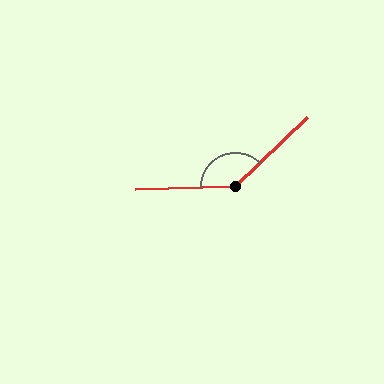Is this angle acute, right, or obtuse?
It is obtuse.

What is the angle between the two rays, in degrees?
Approximately 138 degrees.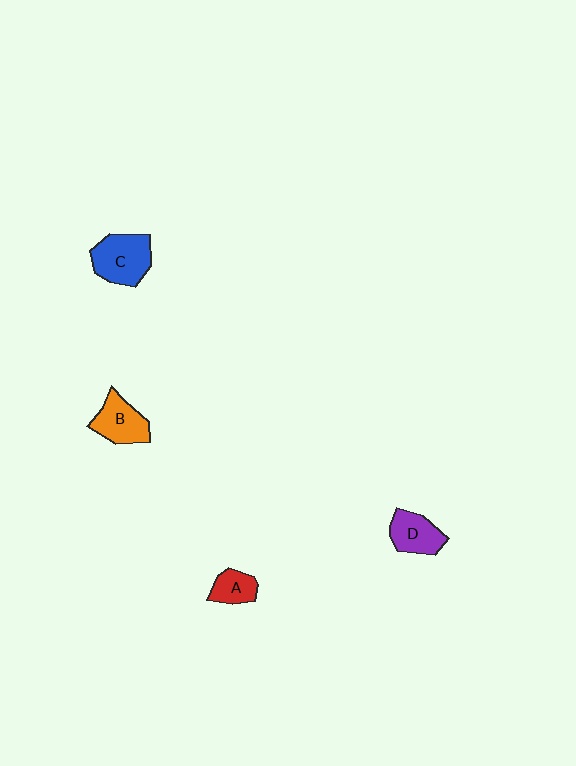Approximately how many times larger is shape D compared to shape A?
Approximately 1.4 times.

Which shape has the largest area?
Shape C (blue).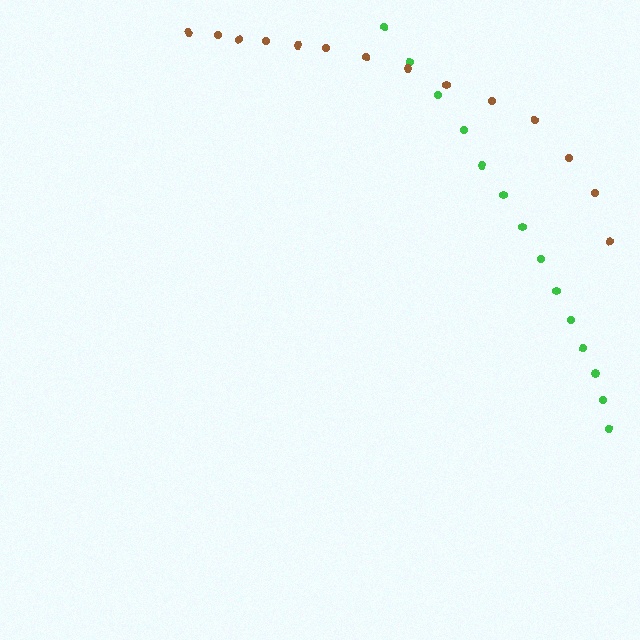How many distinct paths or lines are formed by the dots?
There are 2 distinct paths.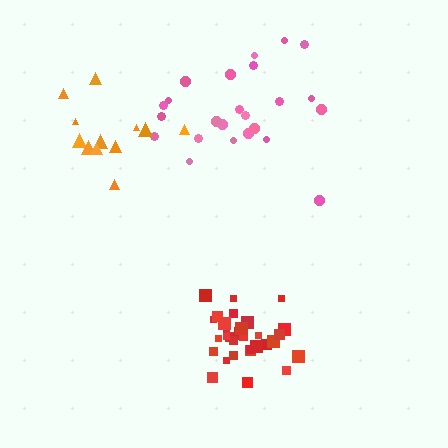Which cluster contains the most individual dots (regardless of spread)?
Red (34).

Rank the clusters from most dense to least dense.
red, pink, orange.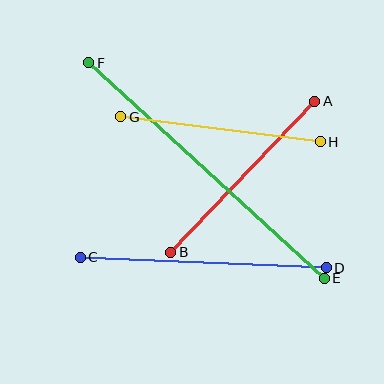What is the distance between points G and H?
The distance is approximately 201 pixels.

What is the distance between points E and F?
The distance is approximately 319 pixels.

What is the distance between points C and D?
The distance is approximately 246 pixels.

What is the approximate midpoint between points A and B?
The midpoint is at approximately (243, 177) pixels.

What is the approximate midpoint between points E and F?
The midpoint is at approximately (207, 170) pixels.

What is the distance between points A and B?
The distance is approximately 208 pixels.